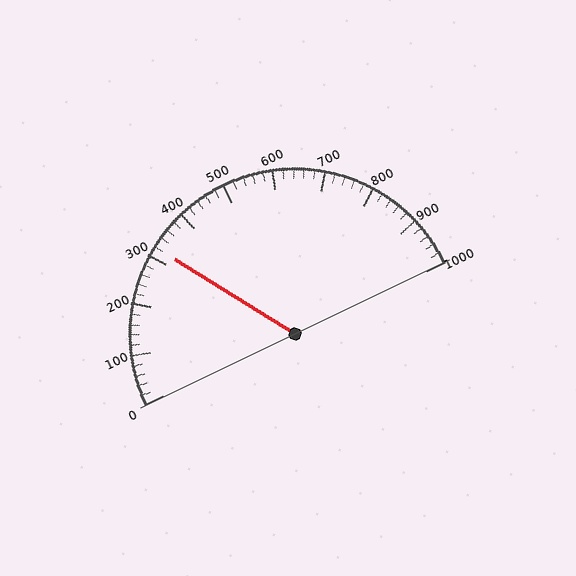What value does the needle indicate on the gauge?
The needle indicates approximately 320.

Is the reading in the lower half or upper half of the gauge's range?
The reading is in the lower half of the range (0 to 1000).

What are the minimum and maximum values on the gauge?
The gauge ranges from 0 to 1000.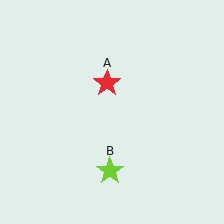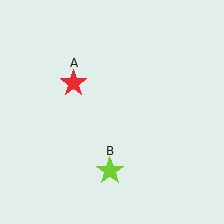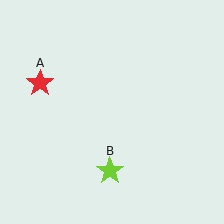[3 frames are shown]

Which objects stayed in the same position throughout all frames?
Lime star (object B) remained stationary.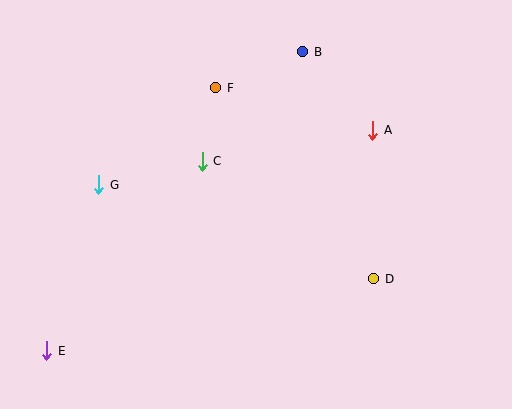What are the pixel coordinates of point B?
Point B is at (303, 52).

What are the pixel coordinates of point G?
Point G is at (99, 185).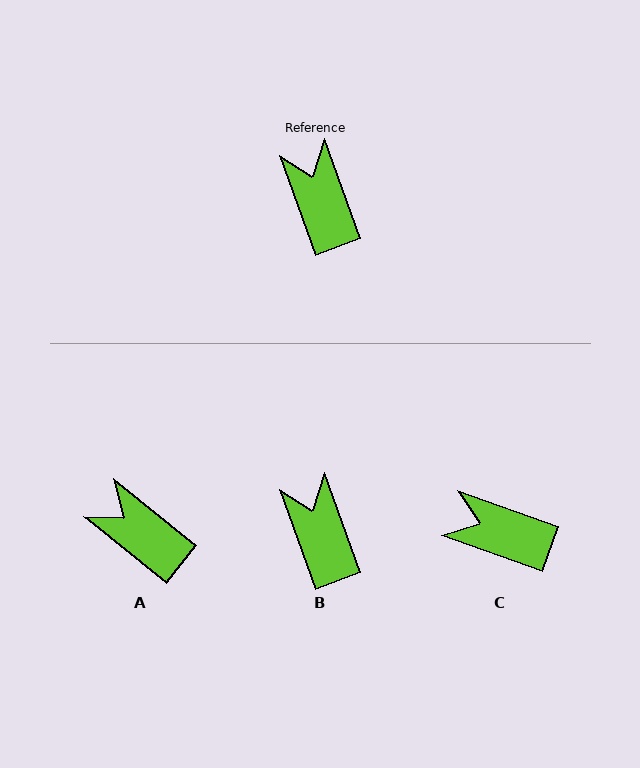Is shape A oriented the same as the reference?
No, it is off by about 31 degrees.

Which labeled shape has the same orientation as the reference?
B.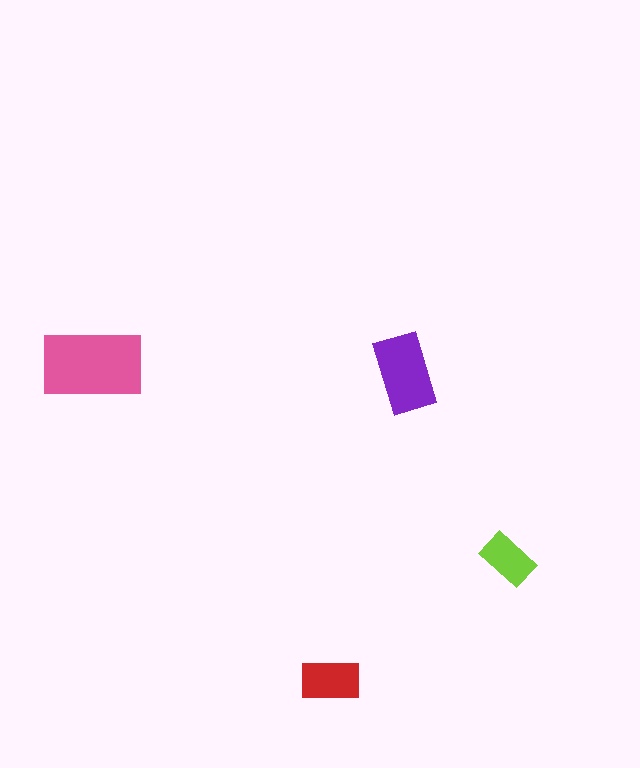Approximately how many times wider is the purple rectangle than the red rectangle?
About 1.5 times wider.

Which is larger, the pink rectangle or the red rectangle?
The pink one.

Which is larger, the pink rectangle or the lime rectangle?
The pink one.